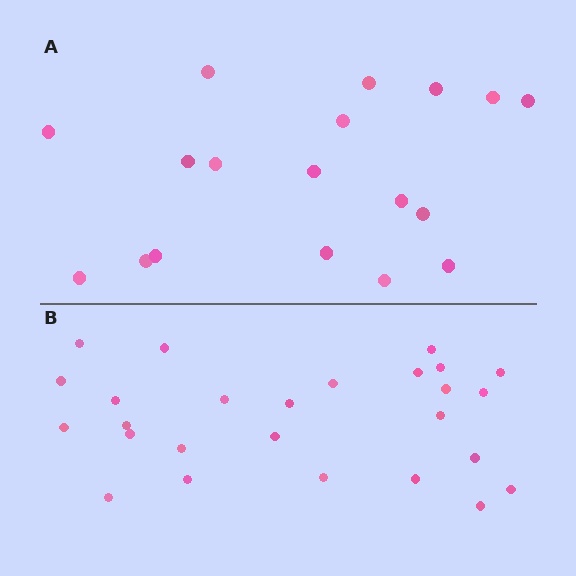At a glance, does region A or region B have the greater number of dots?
Region B (the bottom region) has more dots.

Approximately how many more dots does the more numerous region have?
Region B has roughly 8 or so more dots than region A.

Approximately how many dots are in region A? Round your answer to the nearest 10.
About 20 dots. (The exact count is 18, which rounds to 20.)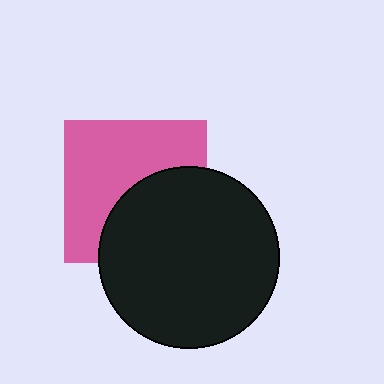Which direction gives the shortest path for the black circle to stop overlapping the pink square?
Moving toward the lower-right gives the shortest separation.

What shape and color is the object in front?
The object in front is a black circle.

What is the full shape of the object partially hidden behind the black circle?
The partially hidden object is a pink square.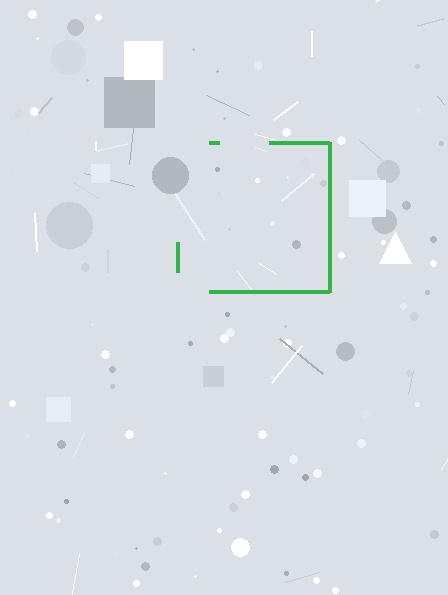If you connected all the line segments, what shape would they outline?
They would outline a square.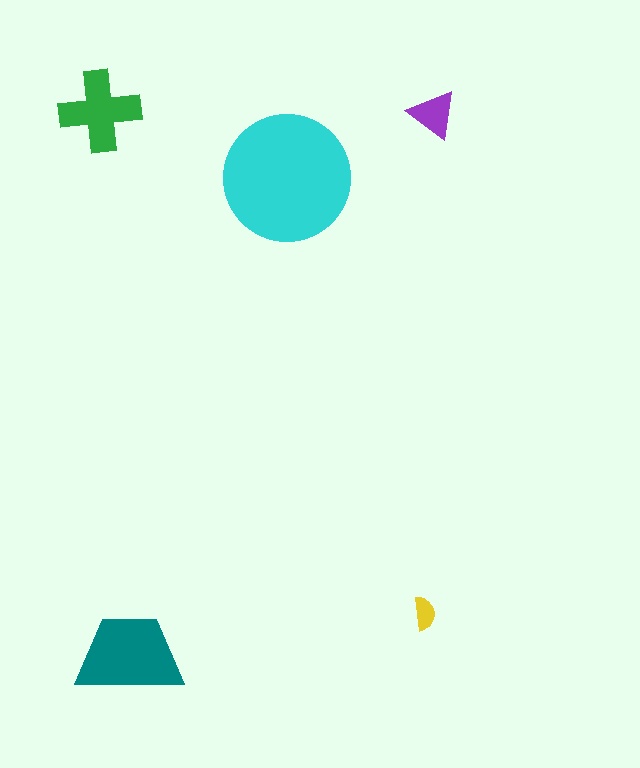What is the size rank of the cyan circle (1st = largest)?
1st.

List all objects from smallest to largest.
The yellow semicircle, the purple triangle, the green cross, the teal trapezoid, the cyan circle.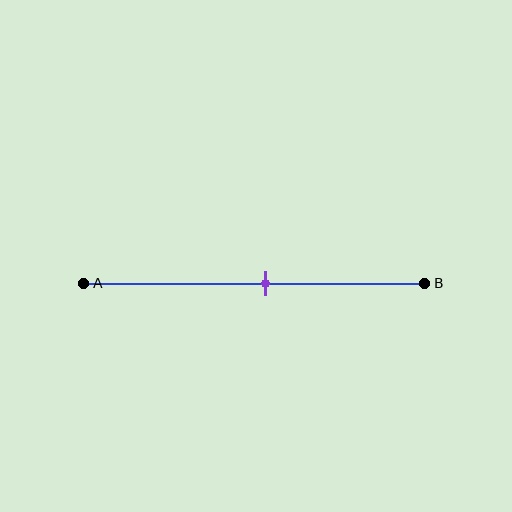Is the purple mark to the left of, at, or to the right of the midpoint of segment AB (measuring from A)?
The purple mark is to the right of the midpoint of segment AB.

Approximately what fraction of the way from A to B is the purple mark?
The purple mark is approximately 55% of the way from A to B.